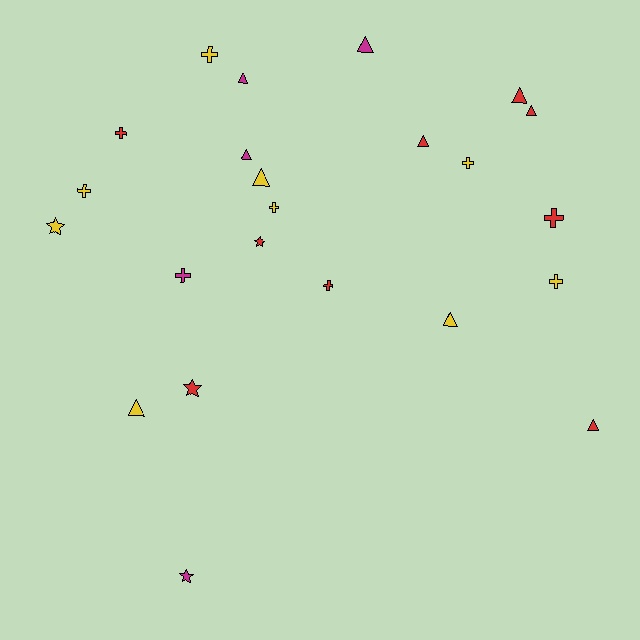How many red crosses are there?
There are 3 red crosses.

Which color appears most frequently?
Yellow, with 9 objects.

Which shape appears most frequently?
Triangle, with 10 objects.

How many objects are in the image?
There are 23 objects.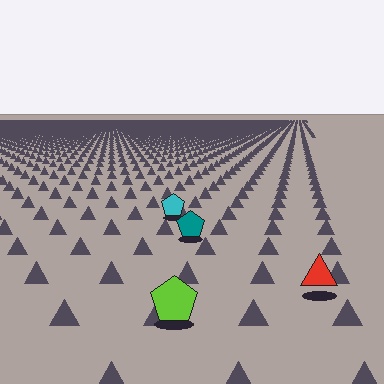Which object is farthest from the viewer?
The cyan pentagon is farthest from the viewer. It appears smaller and the ground texture around it is denser.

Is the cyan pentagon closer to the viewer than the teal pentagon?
No. The teal pentagon is closer — you can tell from the texture gradient: the ground texture is coarser near it.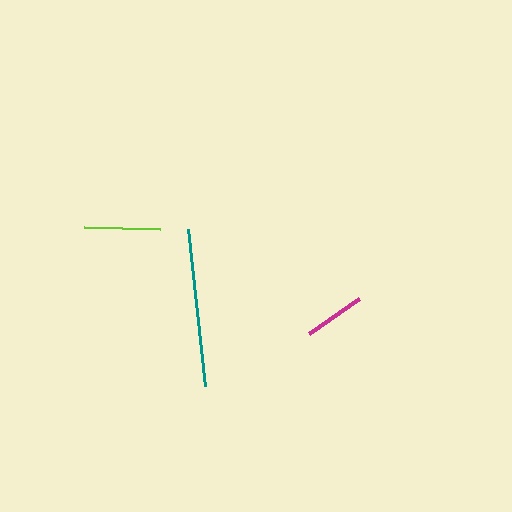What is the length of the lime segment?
The lime segment is approximately 76 pixels long.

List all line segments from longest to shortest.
From longest to shortest: teal, lime, magenta.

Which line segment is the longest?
The teal line is the longest at approximately 158 pixels.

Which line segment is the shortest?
The magenta line is the shortest at approximately 60 pixels.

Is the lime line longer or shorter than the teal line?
The teal line is longer than the lime line.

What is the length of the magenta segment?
The magenta segment is approximately 60 pixels long.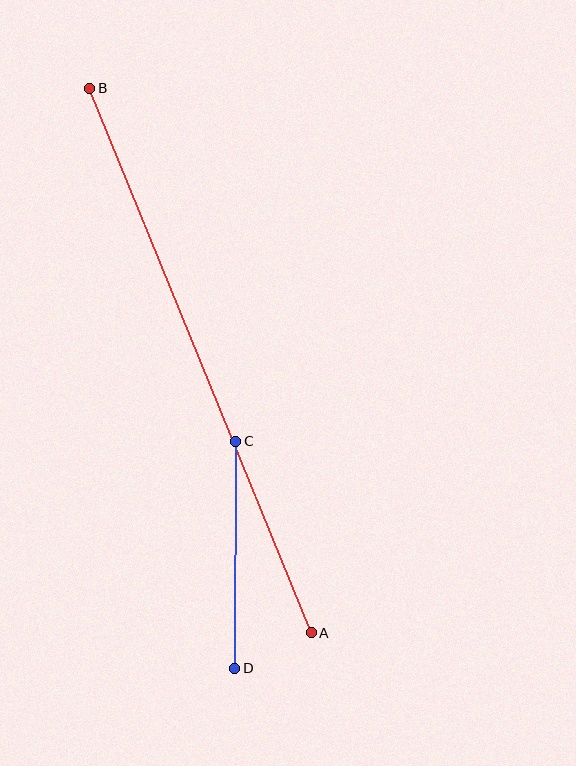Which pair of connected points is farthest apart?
Points A and B are farthest apart.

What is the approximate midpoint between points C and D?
The midpoint is at approximately (235, 555) pixels.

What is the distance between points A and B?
The distance is approximately 588 pixels.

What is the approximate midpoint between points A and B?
The midpoint is at approximately (200, 361) pixels.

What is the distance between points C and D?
The distance is approximately 227 pixels.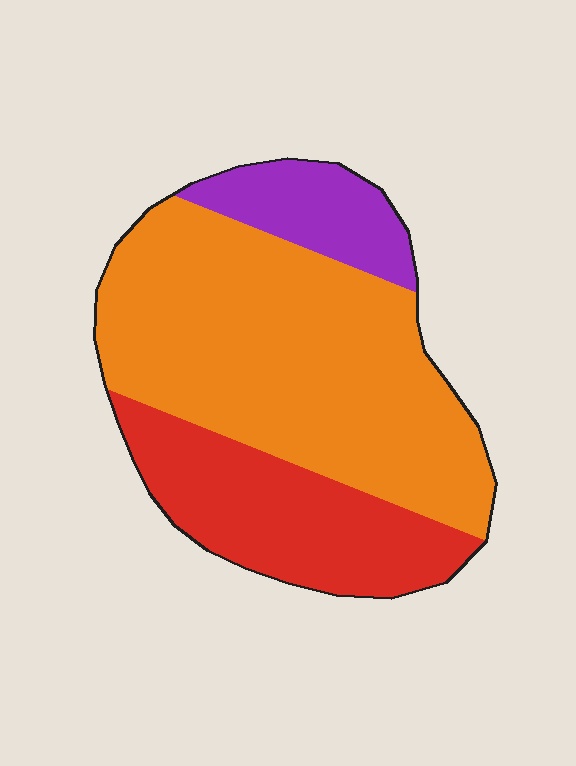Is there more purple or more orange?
Orange.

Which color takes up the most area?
Orange, at roughly 60%.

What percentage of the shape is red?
Red takes up between a sixth and a third of the shape.